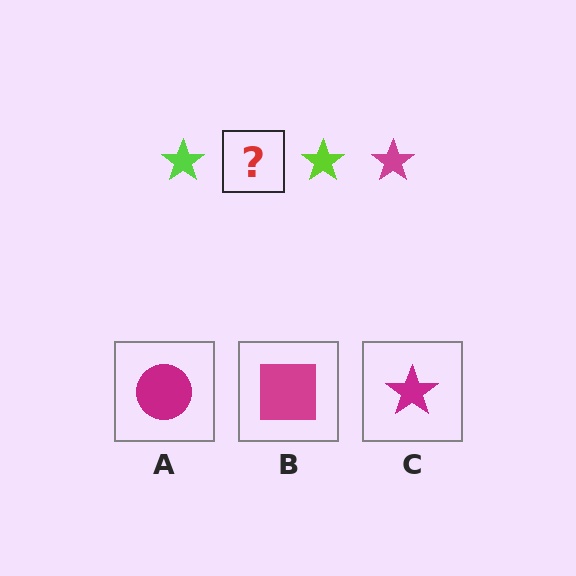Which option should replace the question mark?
Option C.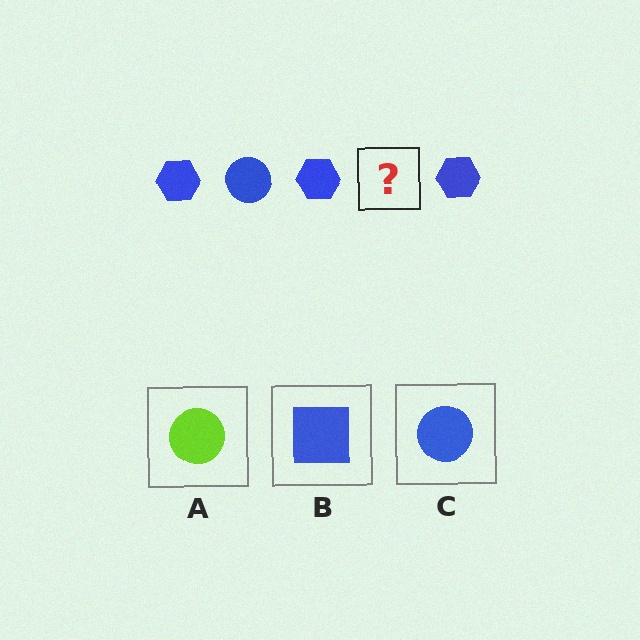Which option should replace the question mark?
Option C.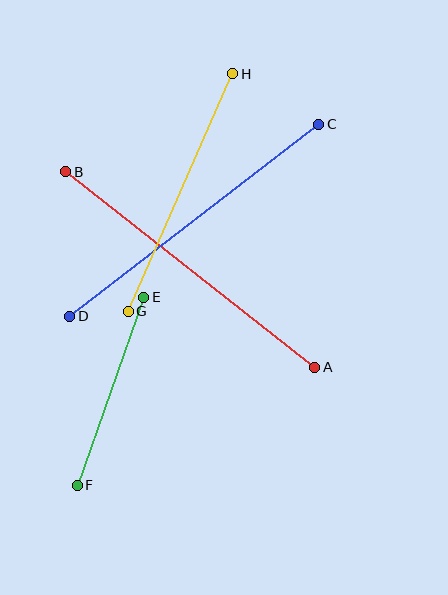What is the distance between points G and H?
The distance is approximately 259 pixels.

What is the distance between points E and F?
The distance is approximately 200 pixels.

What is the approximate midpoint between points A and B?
The midpoint is at approximately (190, 270) pixels.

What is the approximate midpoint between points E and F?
The midpoint is at approximately (110, 391) pixels.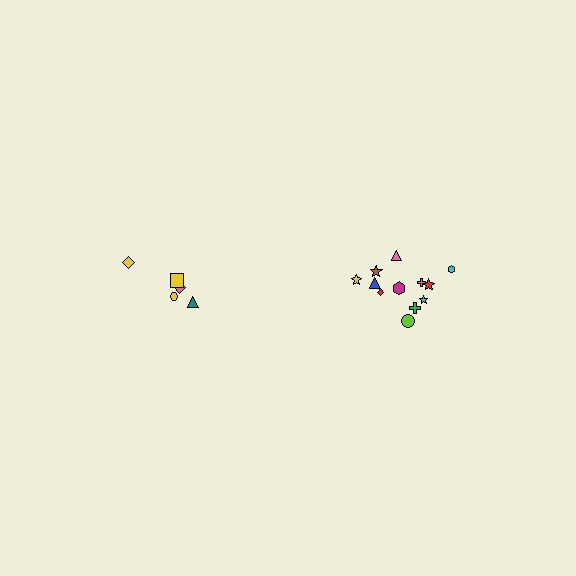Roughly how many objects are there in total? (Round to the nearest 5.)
Roughly 15 objects in total.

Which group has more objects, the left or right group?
The right group.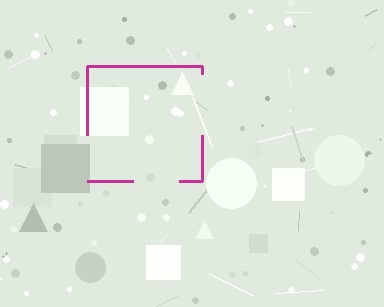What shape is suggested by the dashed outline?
The dashed outline suggests a square.